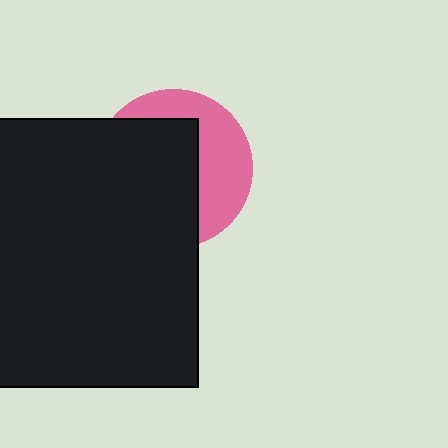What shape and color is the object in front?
The object in front is a black rectangle.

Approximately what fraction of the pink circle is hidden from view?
Roughly 61% of the pink circle is hidden behind the black rectangle.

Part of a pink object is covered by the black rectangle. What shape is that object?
It is a circle.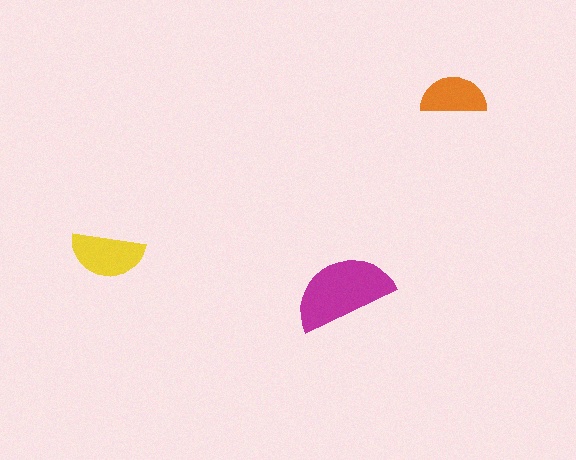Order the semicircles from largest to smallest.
the magenta one, the yellow one, the orange one.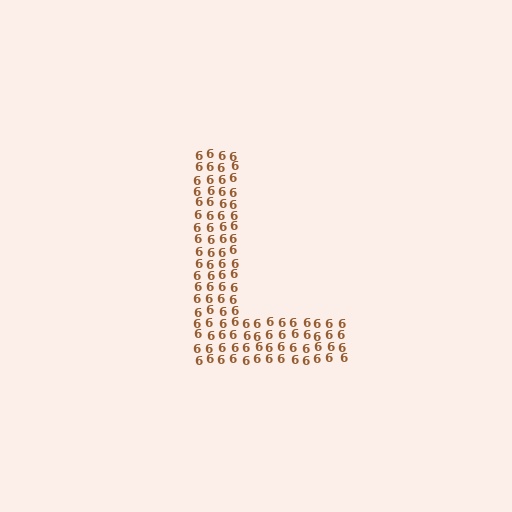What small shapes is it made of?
It is made of small digit 6's.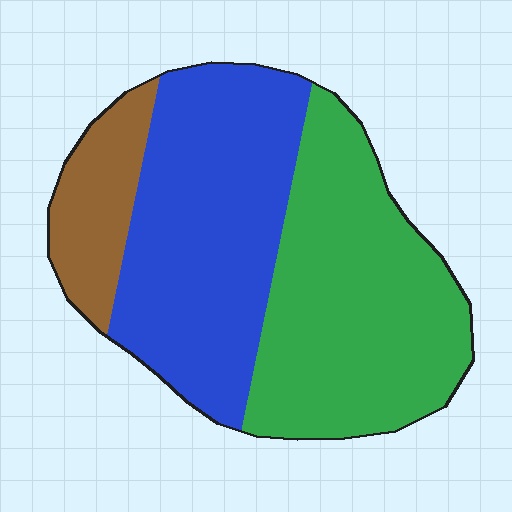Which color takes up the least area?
Brown, at roughly 15%.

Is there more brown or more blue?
Blue.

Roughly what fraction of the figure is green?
Green covers 44% of the figure.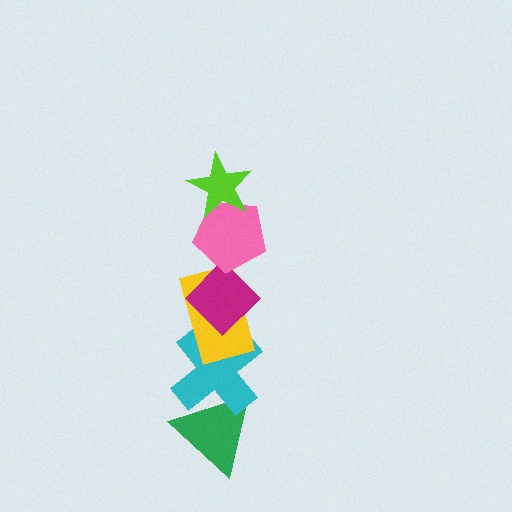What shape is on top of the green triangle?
The cyan cross is on top of the green triangle.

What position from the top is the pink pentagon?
The pink pentagon is 2nd from the top.